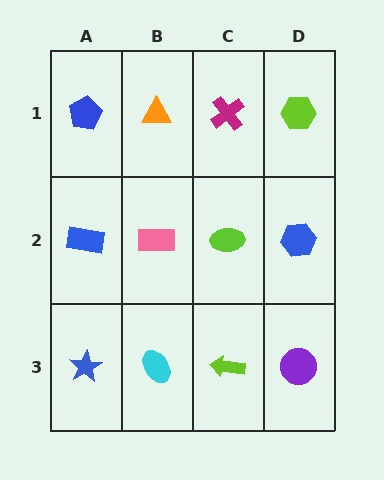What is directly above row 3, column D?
A blue hexagon.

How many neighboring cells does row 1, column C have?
3.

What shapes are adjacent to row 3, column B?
A pink rectangle (row 2, column B), a blue star (row 3, column A), a lime arrow (row 3, column C).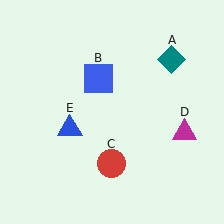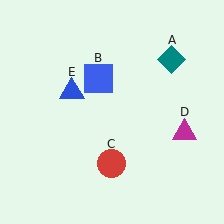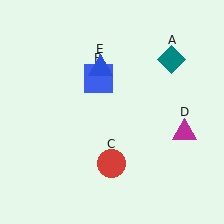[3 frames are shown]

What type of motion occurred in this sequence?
The blue triangle (object E) rotated clockwise around the center of the scene.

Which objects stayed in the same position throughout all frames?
Teal diamond (object A) and blue square (object B) and red circle (object C) and magenta triangle (object D) remained stationary.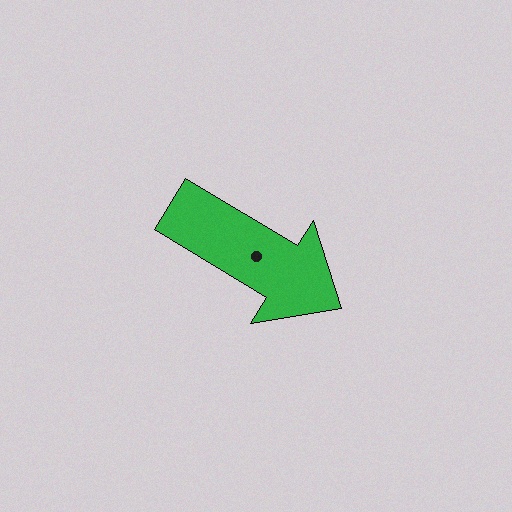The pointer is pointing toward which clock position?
Roughly 4 o'clock.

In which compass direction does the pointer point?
Southeast.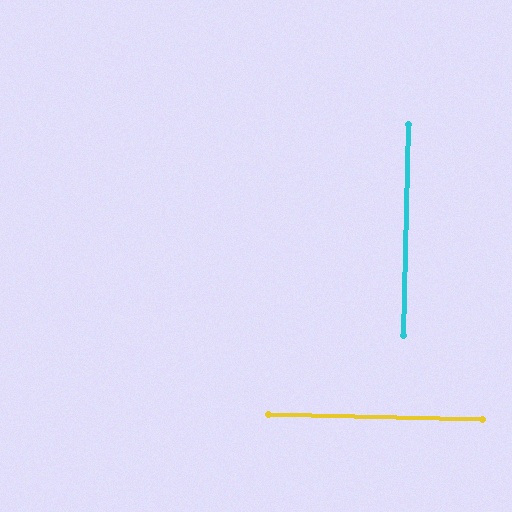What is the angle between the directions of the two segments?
Approximately 90 degrees.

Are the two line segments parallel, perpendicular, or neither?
Perpendicular — they meet at approximately 90°.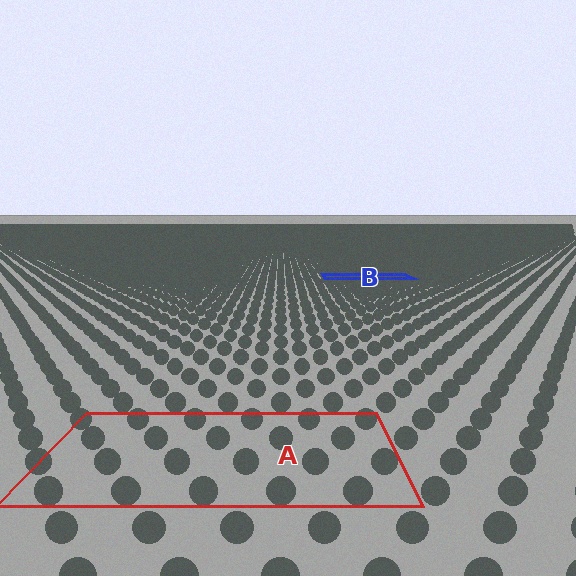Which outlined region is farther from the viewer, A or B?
Region B is farther from the viewer — the texture elements inside it appear smaller and more densely packed.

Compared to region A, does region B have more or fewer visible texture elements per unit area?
Region B has more texture elements per unit area — they are packed more densely because it is farther away.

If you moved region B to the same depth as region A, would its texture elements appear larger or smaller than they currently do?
They would appear larger. At a closer depth, the same texture elements are projected at a bigger on-screen size.